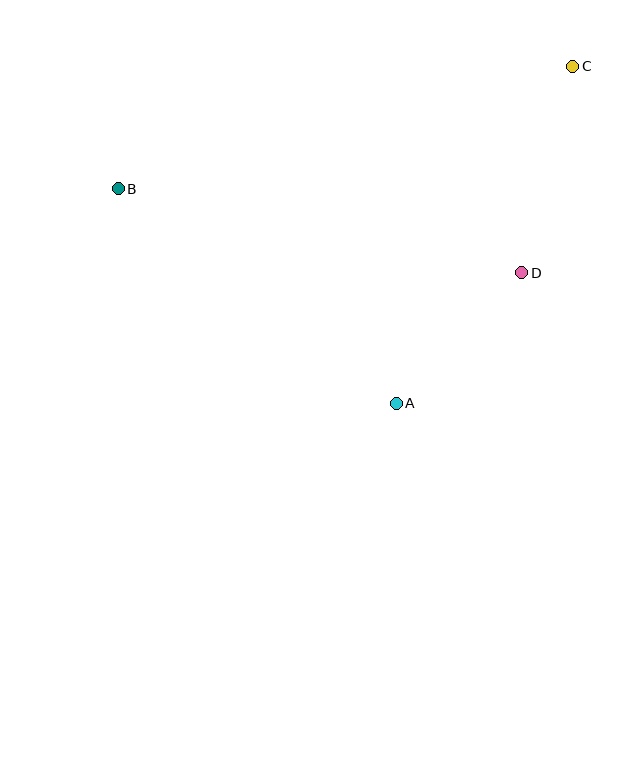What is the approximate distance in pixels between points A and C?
The distance between A and C is approximately 381 pixels.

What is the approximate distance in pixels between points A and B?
The distance between A and B is approximately 351 pixels.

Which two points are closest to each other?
Points A and D are closest to each other.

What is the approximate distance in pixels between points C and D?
The distance between C and D is approximately 213 pixels.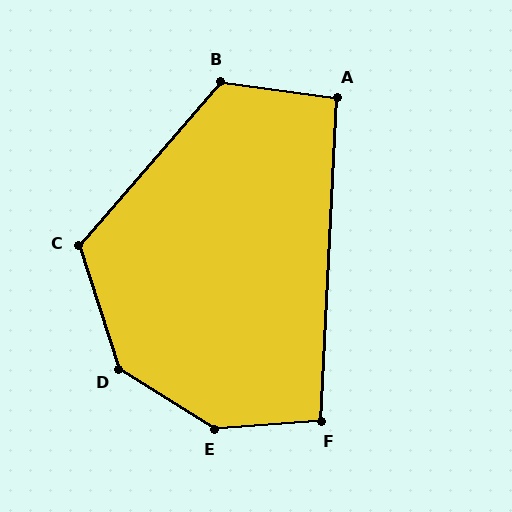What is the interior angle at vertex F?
Approximately 97 degrees (obtuse).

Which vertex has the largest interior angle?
E, at approximately 144 degrees.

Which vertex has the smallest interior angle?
A, at approximately 95 degrees.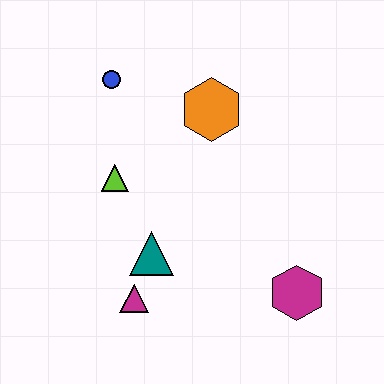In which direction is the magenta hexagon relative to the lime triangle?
The magenta hexagon is to the right of the lime triangle.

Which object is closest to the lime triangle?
The teal triangle is closest to the lime triangle.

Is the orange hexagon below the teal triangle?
No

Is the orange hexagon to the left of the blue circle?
No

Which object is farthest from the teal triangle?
The blue circle is farthest from the teal triangle.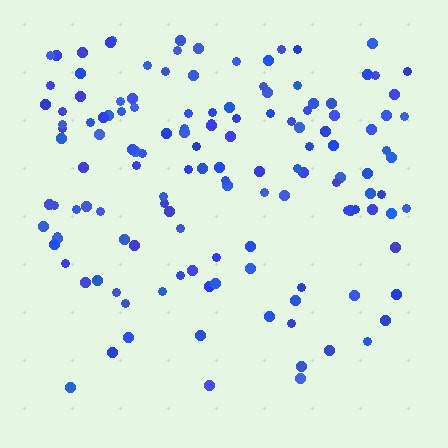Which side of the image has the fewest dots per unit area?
The bottom.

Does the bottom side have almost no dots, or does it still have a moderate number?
Still a moderate number, just noticeably fewer than the top.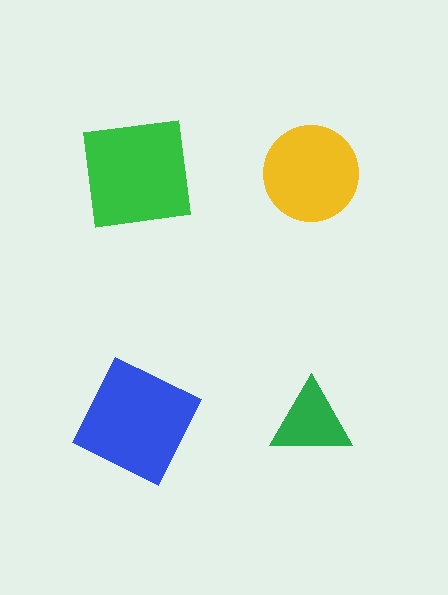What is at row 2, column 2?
A green triangle.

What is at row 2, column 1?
A blue square.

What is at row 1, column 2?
A yellow circle.